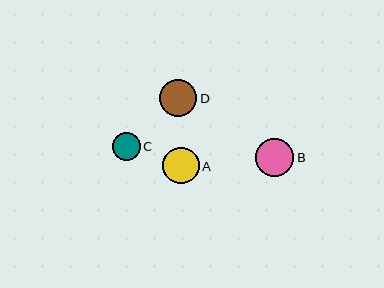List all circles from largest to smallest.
From largest to smallest: B, D, A, C.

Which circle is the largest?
Circle B is the largest with a size of approximately 38 pixels.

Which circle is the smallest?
Circle C is the smallest with a size of approximately 28 pixels.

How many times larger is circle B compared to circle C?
Circle B is approximately 1.3 times the size of circle C.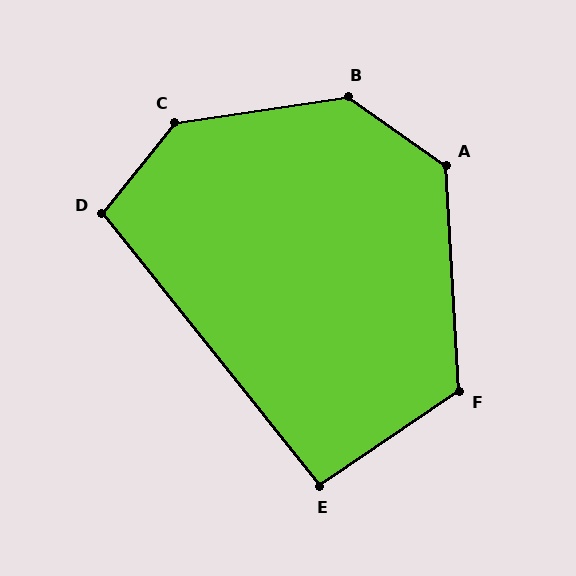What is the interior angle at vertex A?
Approximately 128 degrees (obtuse).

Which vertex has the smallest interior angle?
E, at approximately 95 degrees.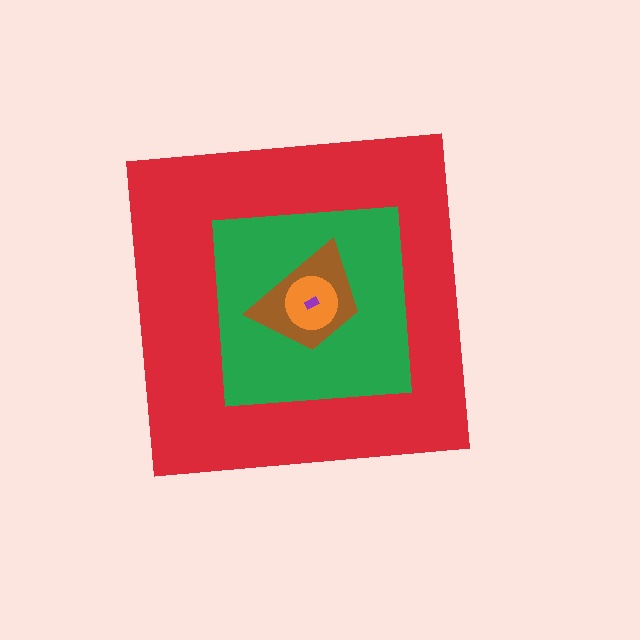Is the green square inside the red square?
Yes.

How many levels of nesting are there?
5.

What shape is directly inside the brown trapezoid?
The orange circle.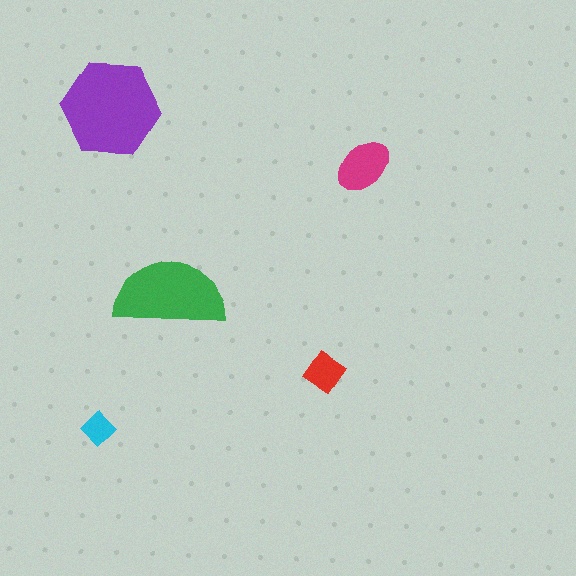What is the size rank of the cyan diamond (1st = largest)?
5th.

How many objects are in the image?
There are 5 objects in the image.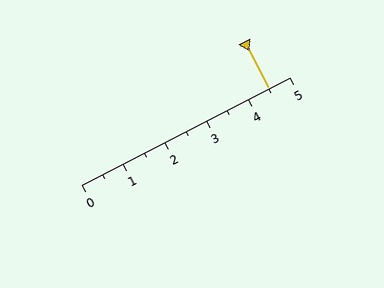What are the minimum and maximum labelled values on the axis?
The axis runs from 0 to 5.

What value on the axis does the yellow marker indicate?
The marker indicates approximately 4.5.